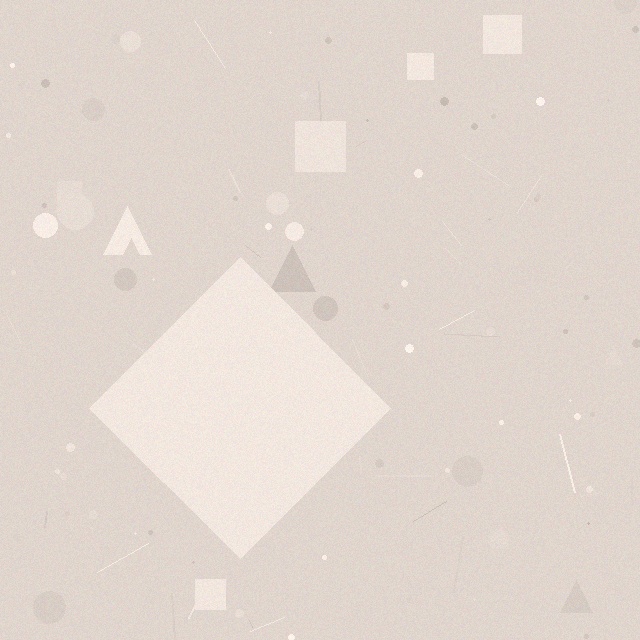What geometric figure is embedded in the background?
A diamond is embedded in the background.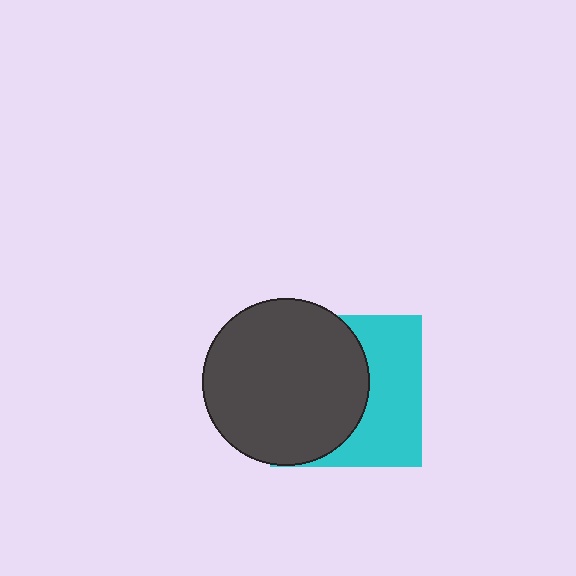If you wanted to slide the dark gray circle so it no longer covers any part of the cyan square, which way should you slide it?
Slide it left — that is the most direct way to separate the two shapes.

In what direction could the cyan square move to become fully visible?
The cyan square could move right. That would shift it out from behind the dark gray circle entirely.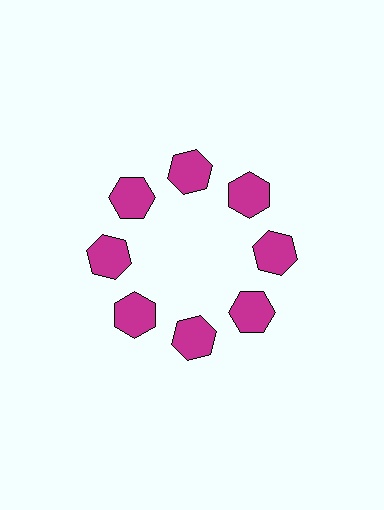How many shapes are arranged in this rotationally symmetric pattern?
There are 8 shapes, arranged in 8 groups of 1.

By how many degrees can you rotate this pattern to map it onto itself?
The pattern maps onto itself every 45 degrees of rotation.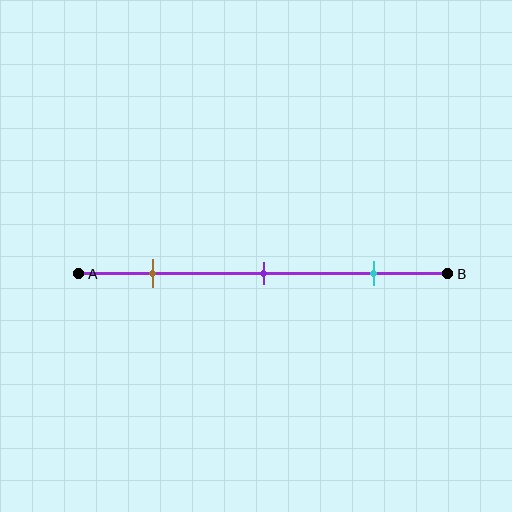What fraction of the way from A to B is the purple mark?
The purple mark is approximately 50% (0.5) of the way from A to B.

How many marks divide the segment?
There are 3 marks dividing the segment.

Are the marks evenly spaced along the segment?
Yes, the marks are approximately evenly spaced.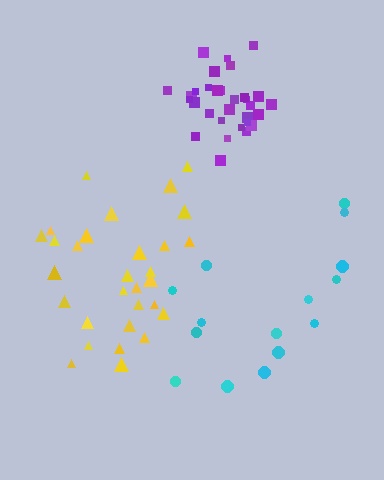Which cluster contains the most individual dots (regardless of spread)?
Purple (31).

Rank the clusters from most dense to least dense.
purple, yellow, cyan.